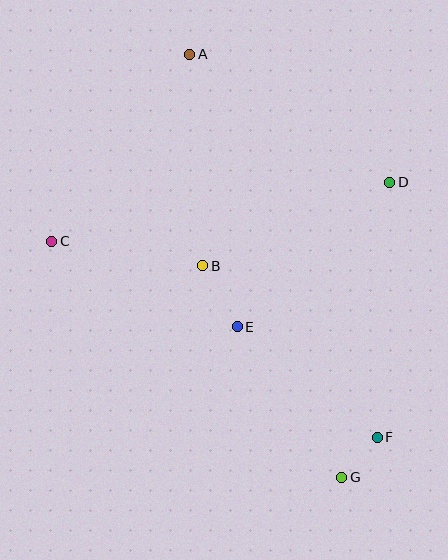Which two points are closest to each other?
Points F and G are closest to each other.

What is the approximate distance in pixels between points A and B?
The distance between A and B is approximately 212 pixels.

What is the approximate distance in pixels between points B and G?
The distance between B and G is approximately 253 pixels.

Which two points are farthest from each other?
Points A and G are farthest from each other.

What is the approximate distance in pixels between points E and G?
The distance between E and G is approximately 183 pixels.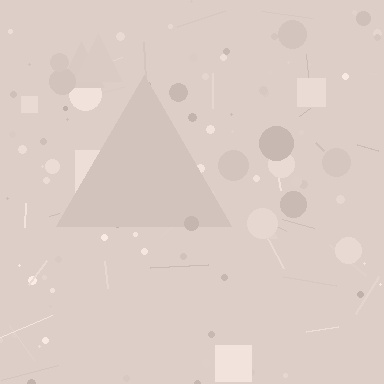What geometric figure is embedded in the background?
A triangle is embedded in the background.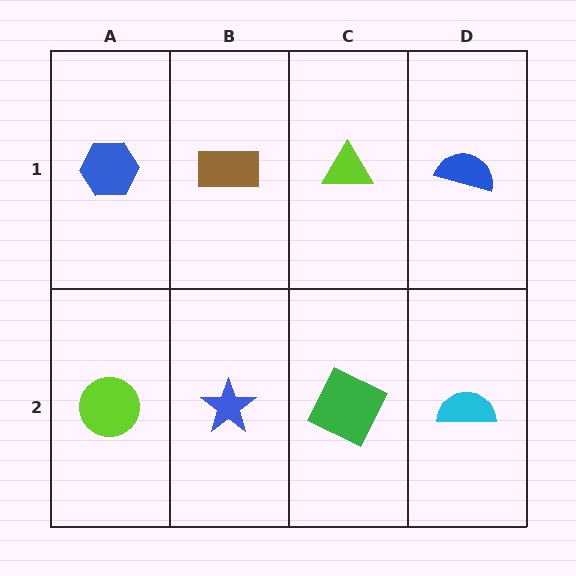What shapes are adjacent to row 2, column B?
A brown rectangle (row 1, column B), a lime circle (row 2, column A), a green square (row 2, column C).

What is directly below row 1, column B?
A blue star.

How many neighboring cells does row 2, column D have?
2.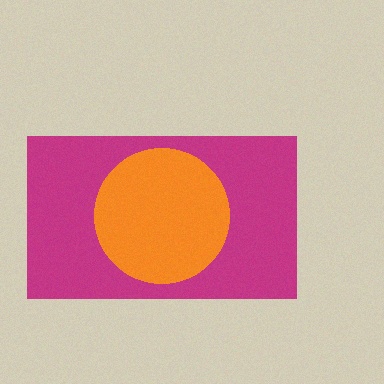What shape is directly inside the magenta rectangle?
The orange circle.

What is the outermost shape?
The magenta rectangle.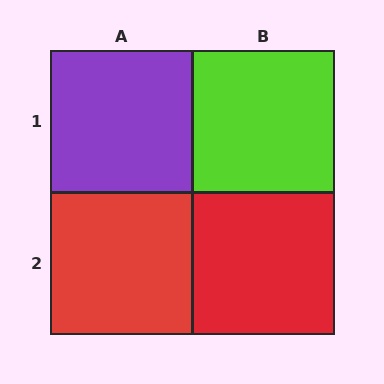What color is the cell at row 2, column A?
Red.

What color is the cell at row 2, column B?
Red.